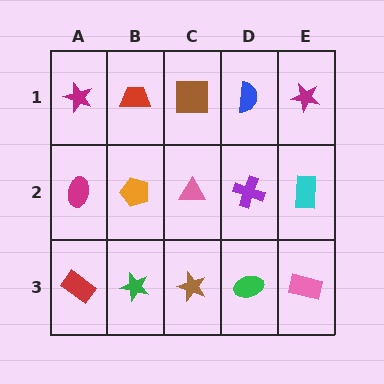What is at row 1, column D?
A blue semicircle.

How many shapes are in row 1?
5 shapes.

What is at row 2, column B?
An orange pentagon.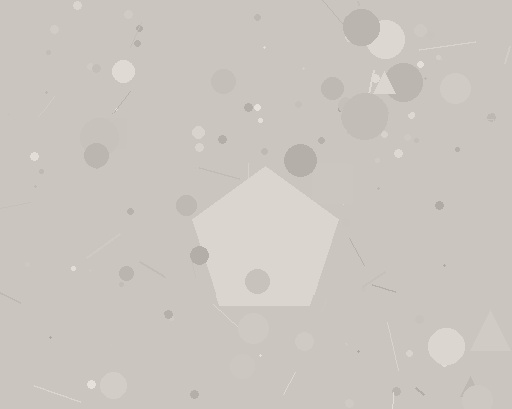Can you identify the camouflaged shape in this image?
The camouflaged shape is a pentagon.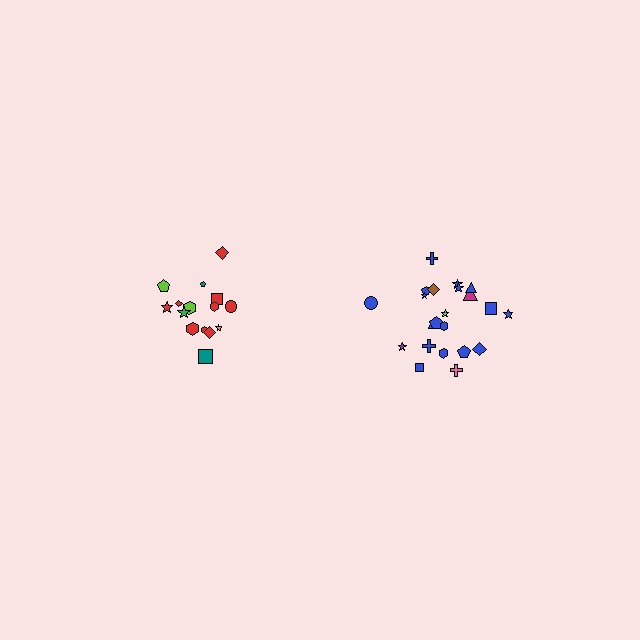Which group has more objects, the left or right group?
The right group.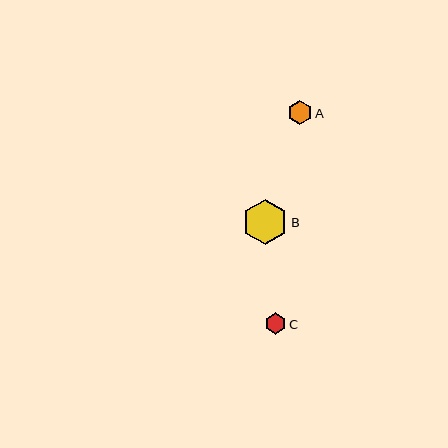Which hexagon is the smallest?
Hexagon C is the smallest with a size of approximately 21 pixels.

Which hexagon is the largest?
Hexagon B is the largest with a size of approximately 45 pixels.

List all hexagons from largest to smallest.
From largest to smallest: B, A, C.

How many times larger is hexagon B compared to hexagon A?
Hexagon B is approximately 1.8 times the size of hexagon A.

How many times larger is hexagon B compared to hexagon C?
Hexagon B is approximately 2.1 times the size of hexagon C.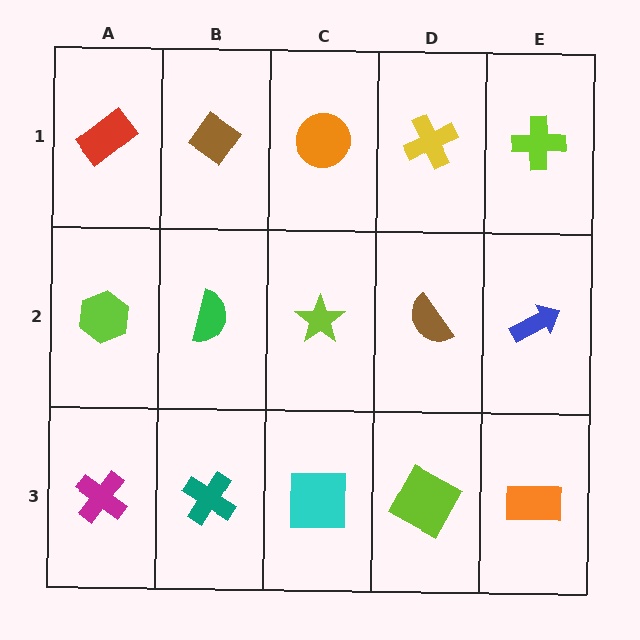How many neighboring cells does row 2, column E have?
3.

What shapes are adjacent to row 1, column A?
A lime hexagon (row 2, column A), a brown diamond (row 1, column B).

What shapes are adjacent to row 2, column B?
A brown diamond (row 1, column B), a teal cross (row 3, column B), a lime hexagon (row 2, column A), a lime star (row 2, column C).